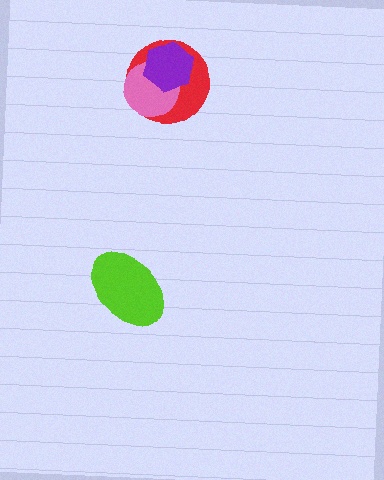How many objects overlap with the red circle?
2 objects overlap with the red circle.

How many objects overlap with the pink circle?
2 objects overlap with the pink circle.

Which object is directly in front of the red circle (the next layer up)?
The pink circle is directly in front of the red circle.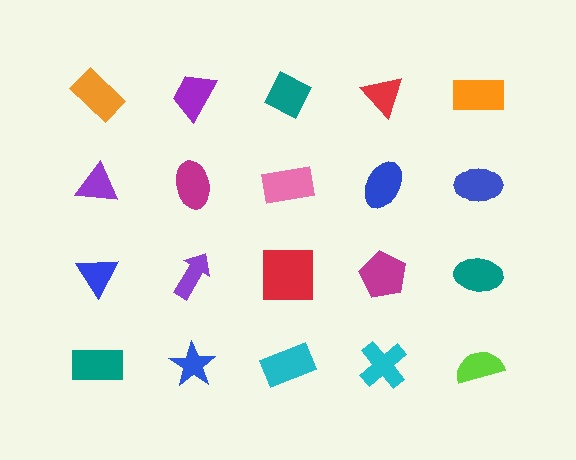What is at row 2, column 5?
A blue ellipse.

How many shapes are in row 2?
5 shapes.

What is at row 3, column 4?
A magenta pentagon.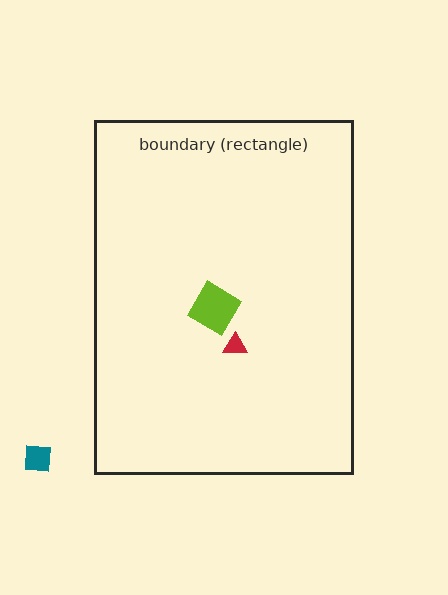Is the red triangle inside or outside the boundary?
Inside.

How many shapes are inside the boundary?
2 inside, 1 outside.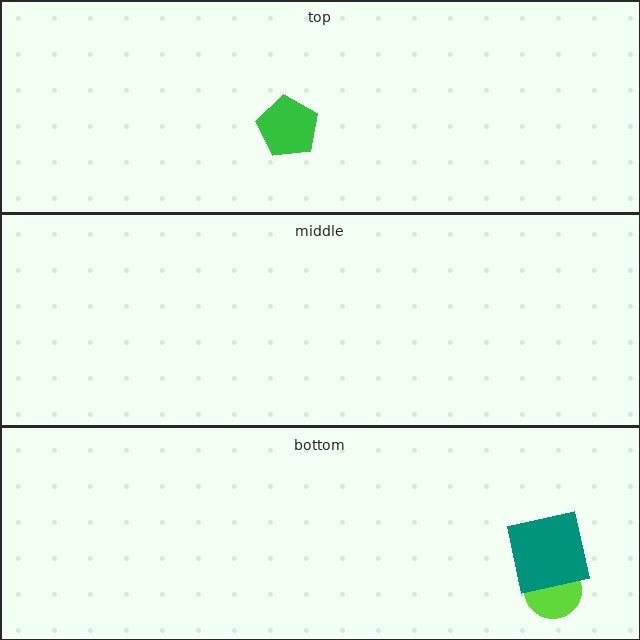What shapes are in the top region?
The green pentagon.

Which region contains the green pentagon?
The top region.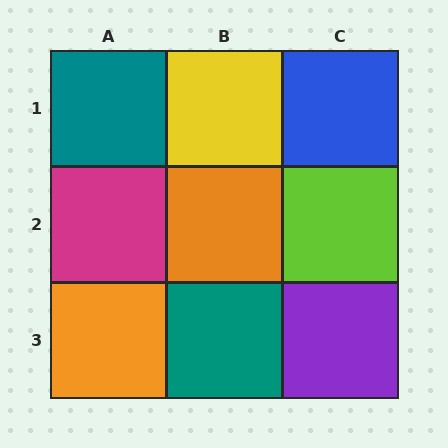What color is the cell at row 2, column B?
Orange.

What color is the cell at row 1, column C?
Blue.